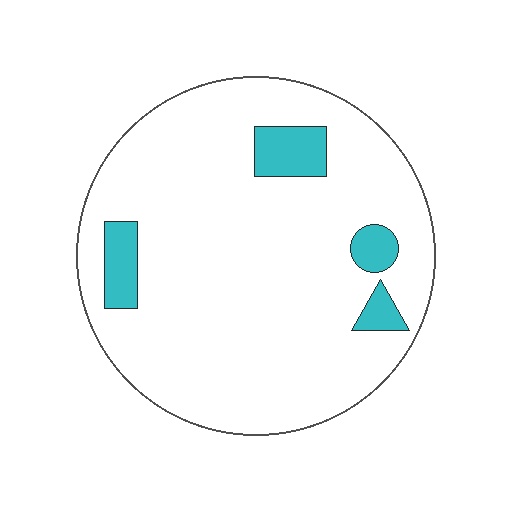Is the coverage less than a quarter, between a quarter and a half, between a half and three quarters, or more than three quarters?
Less than a quarter.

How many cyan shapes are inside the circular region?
4.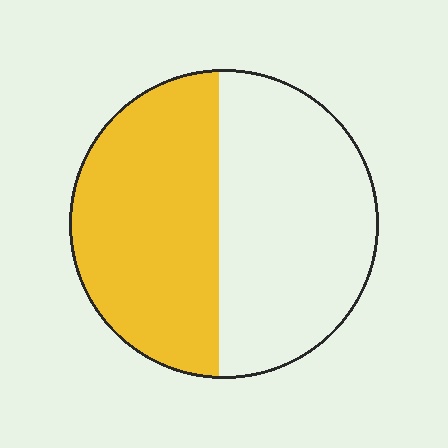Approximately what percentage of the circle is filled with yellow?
Approximately 50%.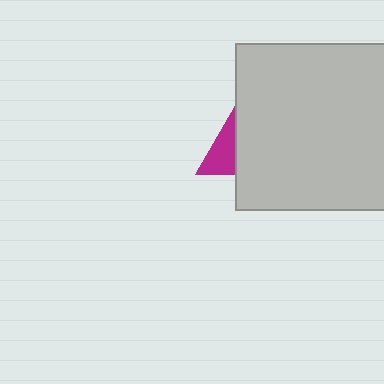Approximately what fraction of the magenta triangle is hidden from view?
Roughly 63% of the magenta triangle is hidden behind the light gray square.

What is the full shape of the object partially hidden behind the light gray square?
The partially hidden object is a magenta triangle.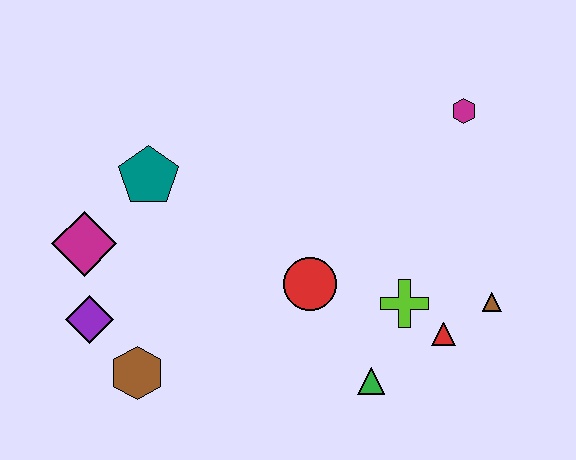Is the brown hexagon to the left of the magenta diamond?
No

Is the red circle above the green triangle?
Yes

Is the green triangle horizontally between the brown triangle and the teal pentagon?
Yes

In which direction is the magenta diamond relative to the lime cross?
The magenta diamond is to the left of the lime cross.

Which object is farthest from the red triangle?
The magenta diamond is farthest from the red triangle.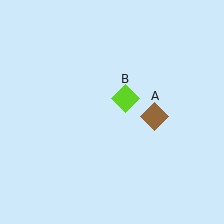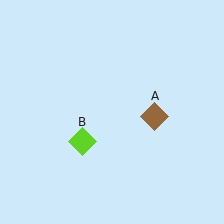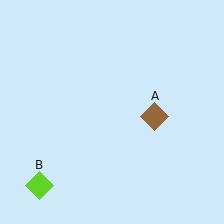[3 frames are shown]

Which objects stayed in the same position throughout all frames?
Brown diamond (object A) remained stationary.